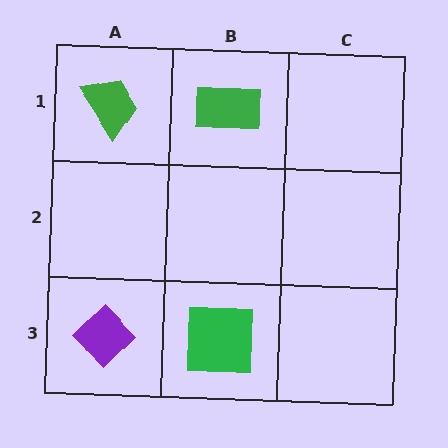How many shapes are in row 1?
2 shapes.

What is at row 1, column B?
A green rectangle.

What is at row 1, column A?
A green trapezoid.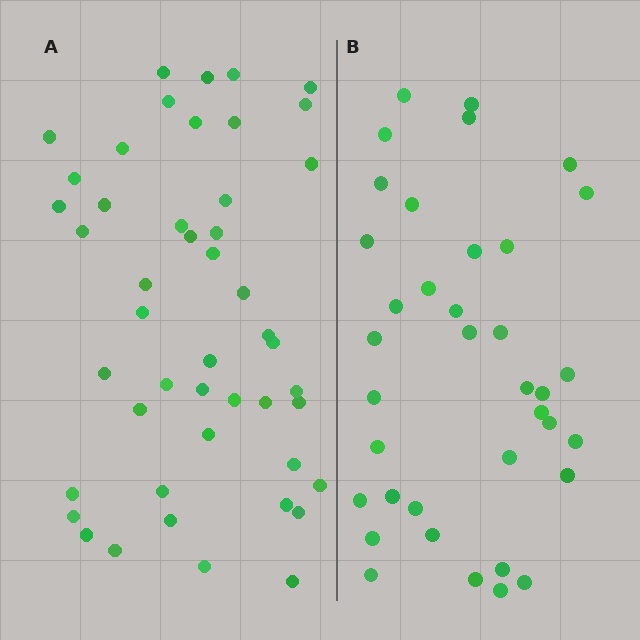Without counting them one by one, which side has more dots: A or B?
Region A (the left region) has more dots.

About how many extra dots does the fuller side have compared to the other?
Region A has roughly 10 or so more dots than region B.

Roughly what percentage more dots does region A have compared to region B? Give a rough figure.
About 25% more.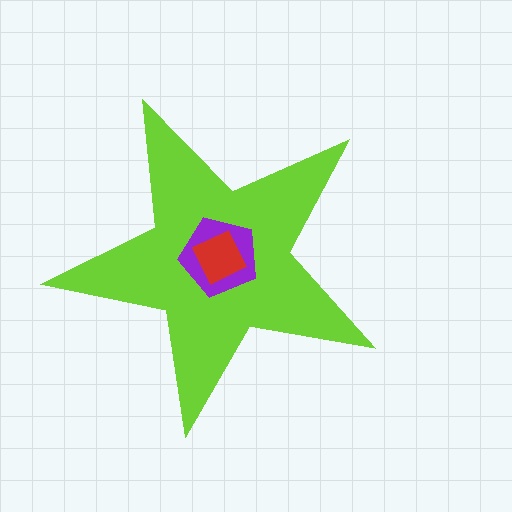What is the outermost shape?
The lime star.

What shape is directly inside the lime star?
The purple pentagon.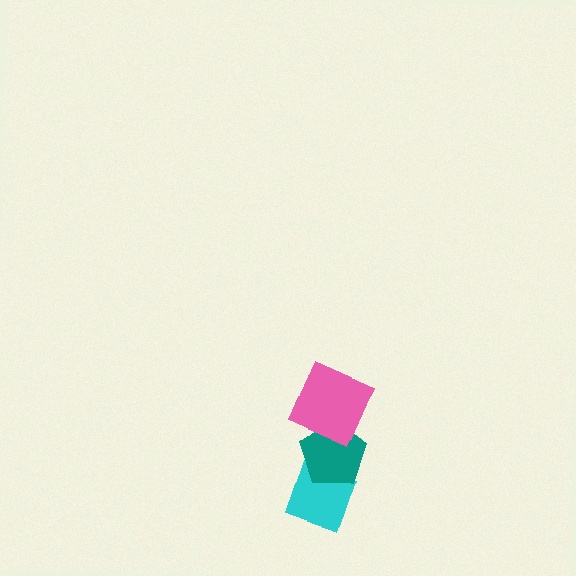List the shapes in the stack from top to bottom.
From top to bottom: the pink square, the teal pentagon, the cyan diamond.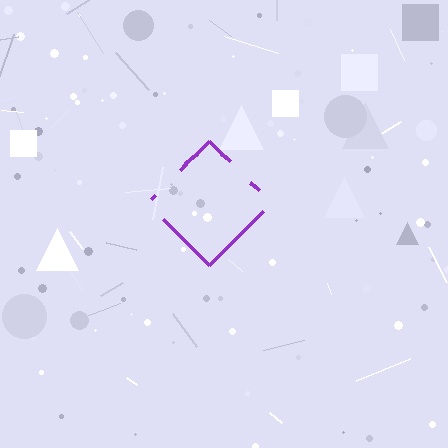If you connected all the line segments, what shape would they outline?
They would outline a diamond.